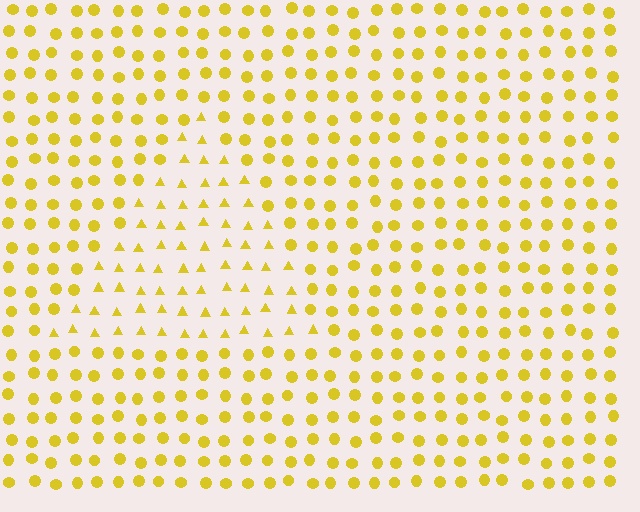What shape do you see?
I see a triangle.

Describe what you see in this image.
The image is filled with small yellow elements arranged in a uniform grid. A triangle-shaped region contains triangles, while the surrounding area contains circles. The boundary is defined purely by the change in element shape.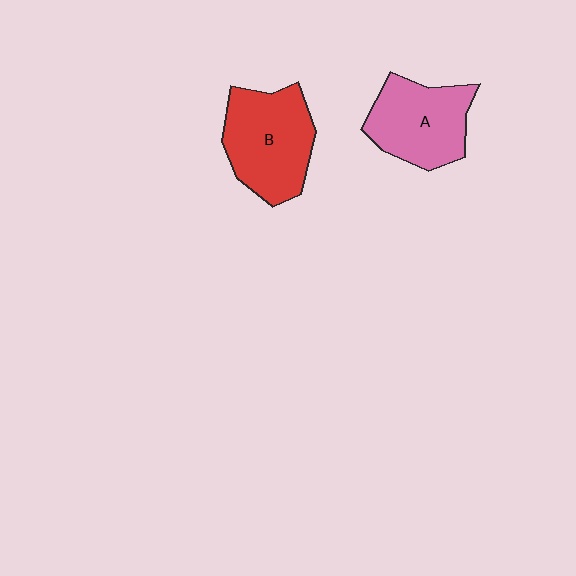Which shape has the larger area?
Shape B (red).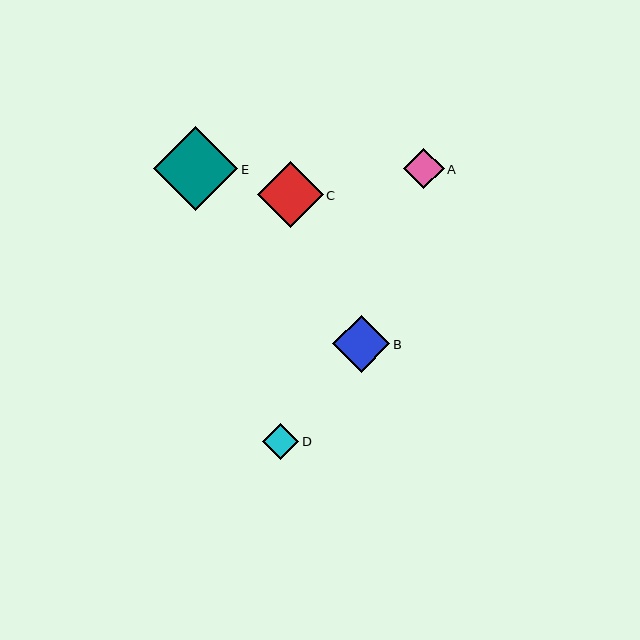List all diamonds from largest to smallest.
From largest to smallest: E, C, B, A, D.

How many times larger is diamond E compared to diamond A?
Diamond E is approximately 2.1 times the size of diamond A.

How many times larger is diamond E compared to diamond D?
Diamond E is approximately 2.3 times the size of diamond D.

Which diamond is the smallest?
Diamond D is the smallest with a size of approximately 36 pixels.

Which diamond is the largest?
Diamond E is the largest with a size of approximately 84 pixels.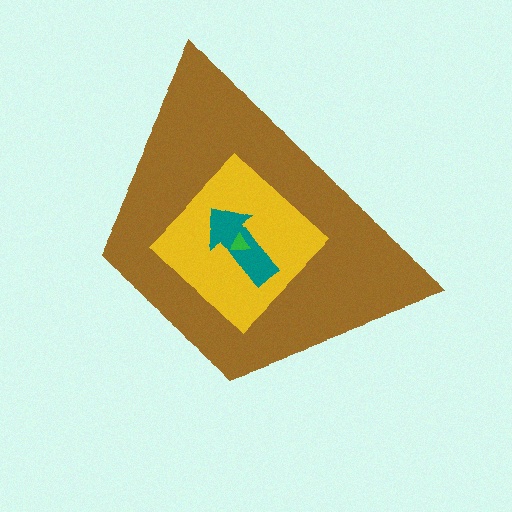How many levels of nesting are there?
4.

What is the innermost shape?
The green triangle.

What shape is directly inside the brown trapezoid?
The yellow diamond.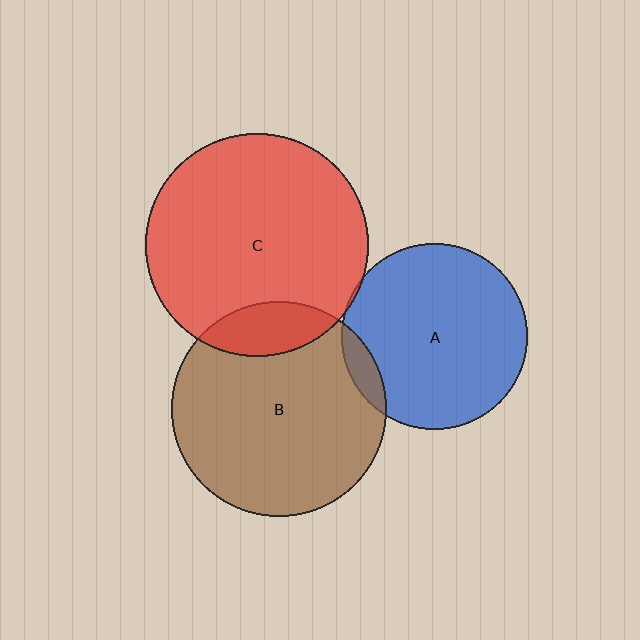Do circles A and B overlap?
Yes.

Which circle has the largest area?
Circle C (red).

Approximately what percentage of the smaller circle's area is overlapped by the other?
Approximately 10%.